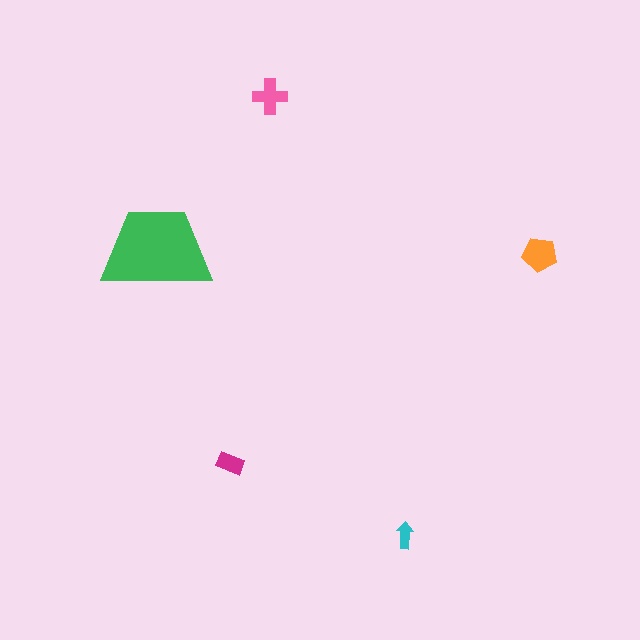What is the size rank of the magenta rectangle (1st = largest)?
4th.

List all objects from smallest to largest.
The cyan arrow, the magenta rectangle, the pink cross, the orange pentagon, the green trapezoid.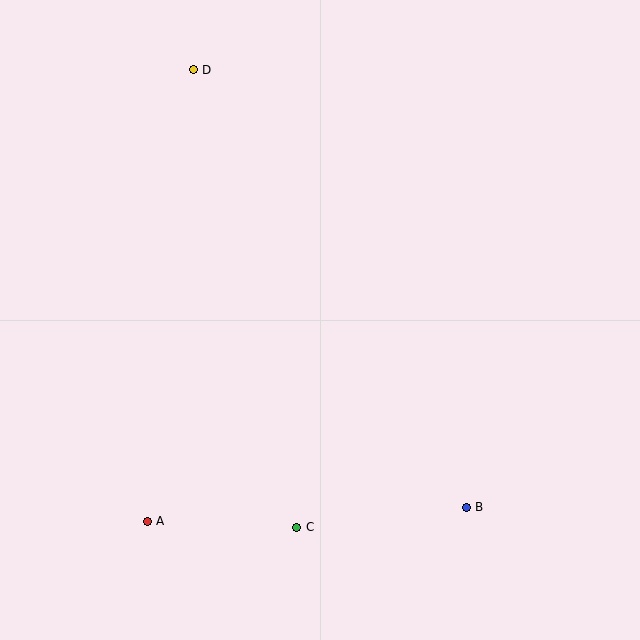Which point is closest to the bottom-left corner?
Point A is closest to the bottom-left corner.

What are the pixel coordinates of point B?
Point B is at (466, 507).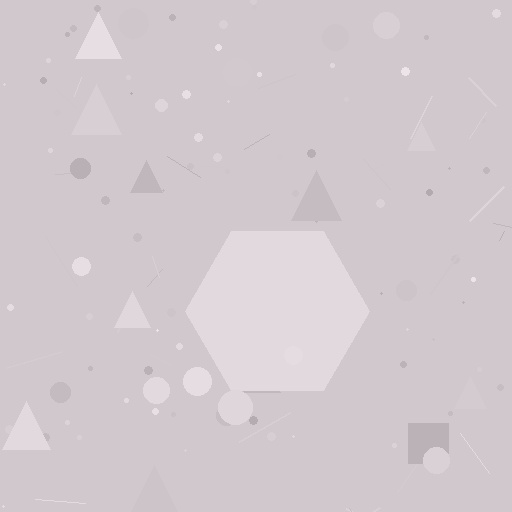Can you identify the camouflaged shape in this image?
The camouflaged shape is a hexagon.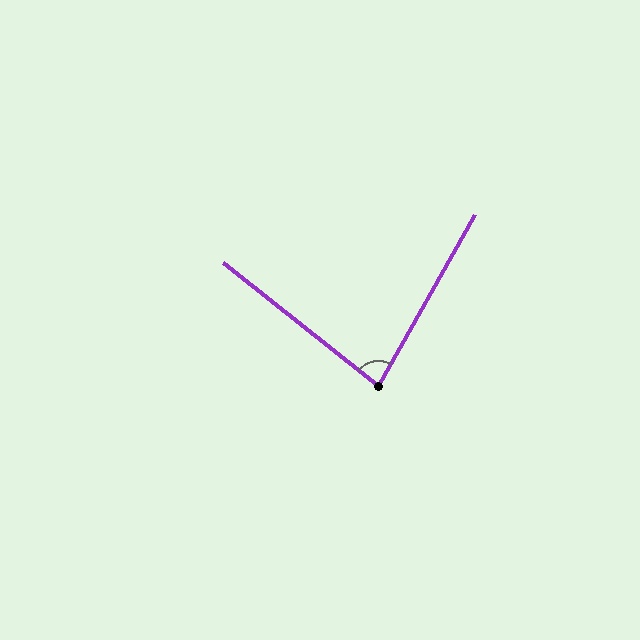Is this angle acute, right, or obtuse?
It is acute.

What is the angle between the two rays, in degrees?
Approximately 81 degrees.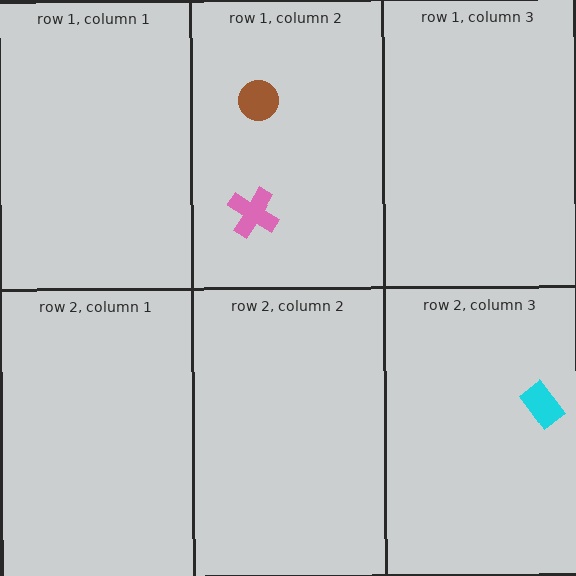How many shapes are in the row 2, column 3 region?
1.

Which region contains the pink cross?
The row 1, column 2 region.